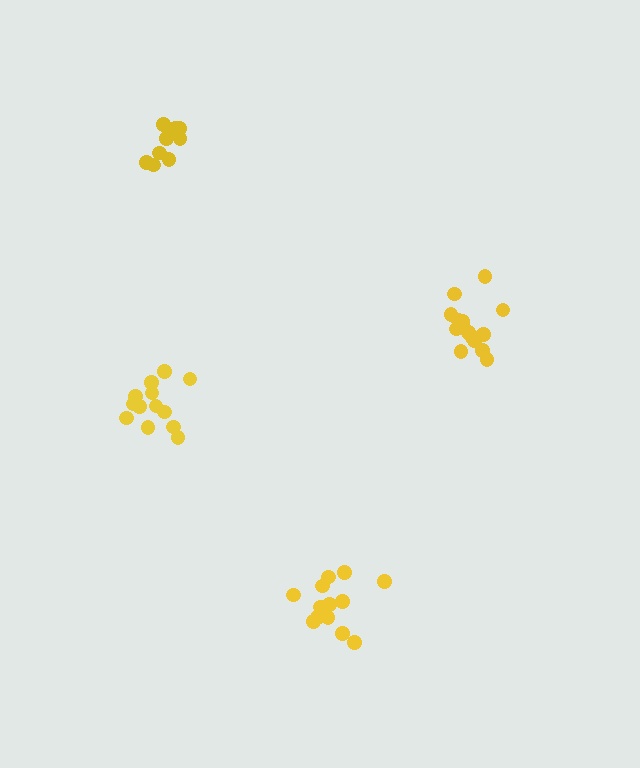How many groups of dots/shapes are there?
There are 4 groups.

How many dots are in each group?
Group 1: 15 dots, Group 2: 9 dots, Group 3: 13 dots, Group 4: 14 dots (51 total).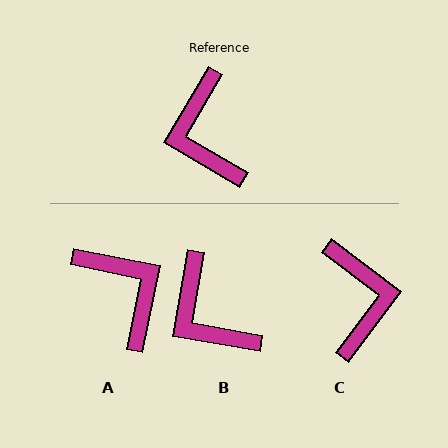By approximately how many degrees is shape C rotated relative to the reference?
Approximately 174 degrees counter-clockwise.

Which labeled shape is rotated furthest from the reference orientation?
C, about 174 degrees away.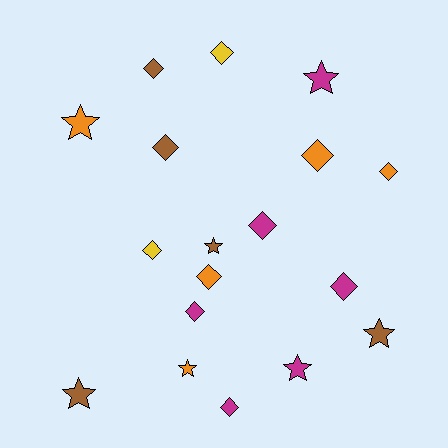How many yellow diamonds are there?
There are 2 yellow diamonds.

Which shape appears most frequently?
Diamond, with 11 objects.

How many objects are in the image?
There are 18 objects.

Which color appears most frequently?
Magenta, with 6 objects.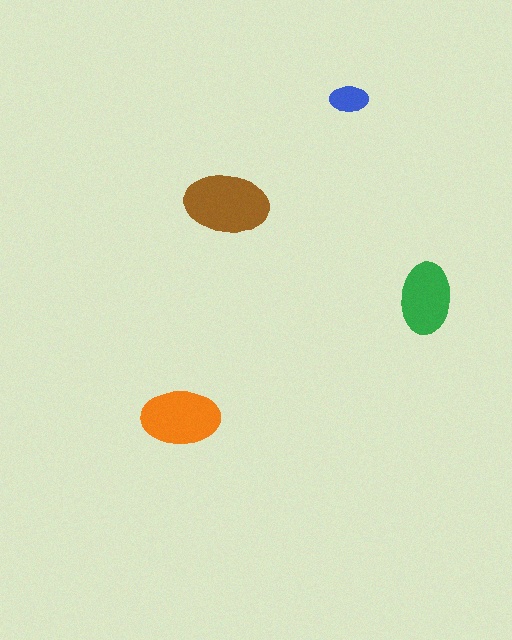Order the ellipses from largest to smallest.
the brown one, the orange one, the green one, the blue one.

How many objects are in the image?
There are 4 objects in the image.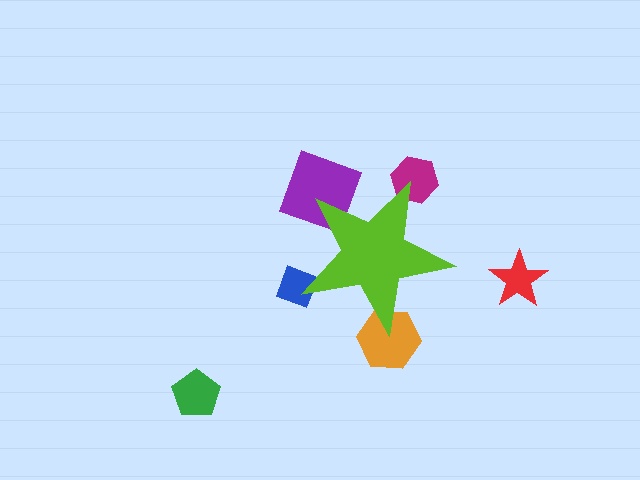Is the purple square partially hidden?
Yes, the purple square is partially hidden behind the lime star.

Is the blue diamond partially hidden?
Yes, the blue diamond is partially hidden behind the lime star.